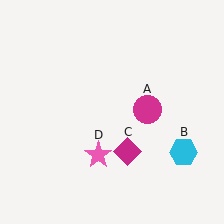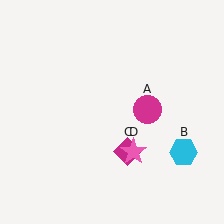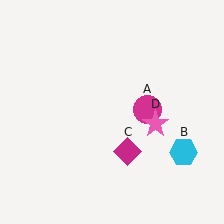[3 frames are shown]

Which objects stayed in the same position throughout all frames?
Magenta circle (object A) and cyan hexagon (object B) and magenta diamond (object C) remained stationary.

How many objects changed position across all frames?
1 object changed position: pink star (object D).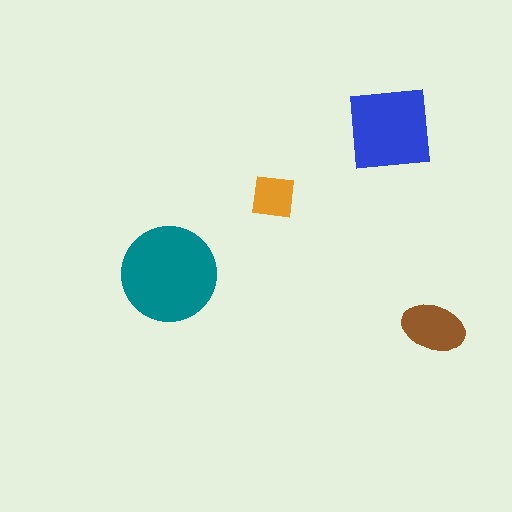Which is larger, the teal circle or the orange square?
The teal circle.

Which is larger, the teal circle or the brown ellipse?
The teal circle.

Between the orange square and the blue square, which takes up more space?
The blue square.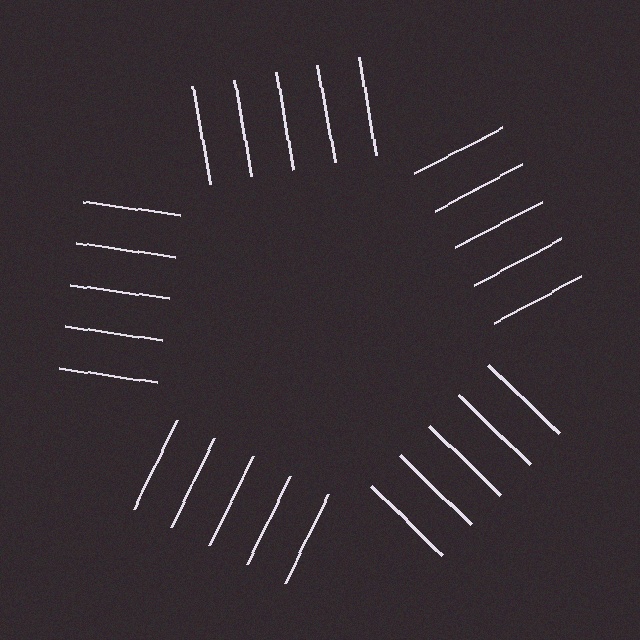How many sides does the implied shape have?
5 sides — the line-ends trace a pentagon.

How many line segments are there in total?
25 — 5 along each of the 5 edges.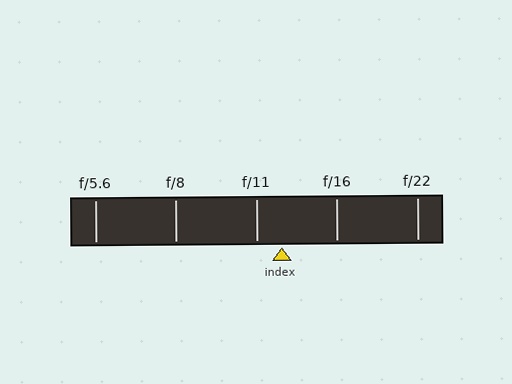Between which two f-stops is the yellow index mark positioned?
The index mark is between f/11 and f/16.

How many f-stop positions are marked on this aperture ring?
There are 5 f-stop positions marked.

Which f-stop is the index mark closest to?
The index mark is closest to f/11.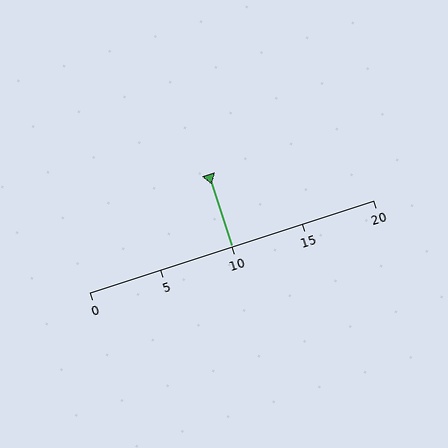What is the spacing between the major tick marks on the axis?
The major ticks are spaced 5 apart.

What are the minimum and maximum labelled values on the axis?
The axis runs from 0 to 20.